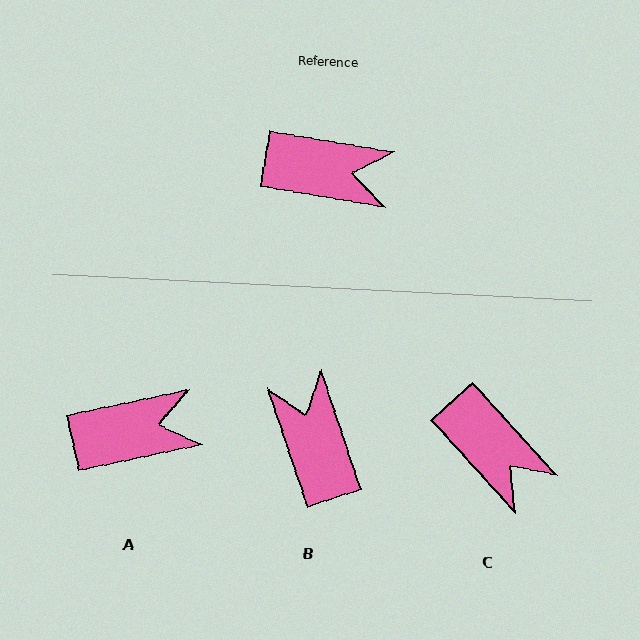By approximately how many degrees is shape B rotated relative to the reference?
Approximately 118 degrees counter-clockwise.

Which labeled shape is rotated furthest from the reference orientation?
B, about 118 degrees away.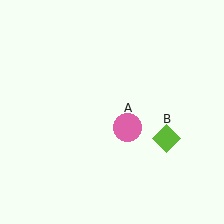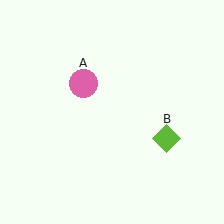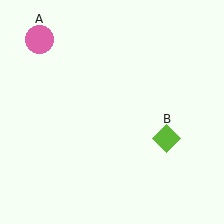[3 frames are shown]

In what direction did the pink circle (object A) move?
The pink circle (object A) moved up and to the left.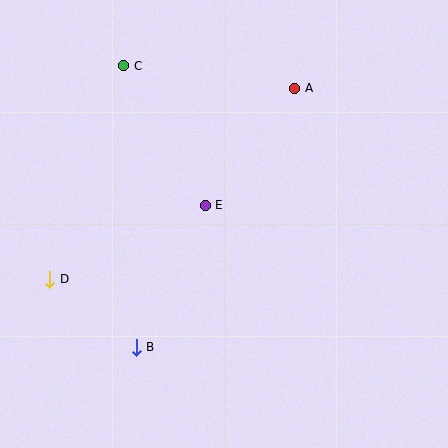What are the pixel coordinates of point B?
Point B is at (136, 347).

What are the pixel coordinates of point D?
Point D is at (50, 279).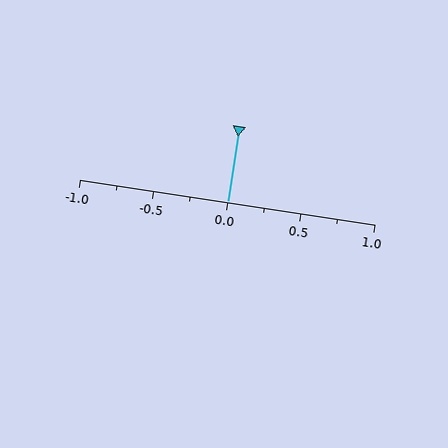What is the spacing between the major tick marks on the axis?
The major ticks are spaced 0.5 apart.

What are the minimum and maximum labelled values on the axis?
The axis runs from -1.0 to 1.0.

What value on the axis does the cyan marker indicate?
The marker indicates approximately 0.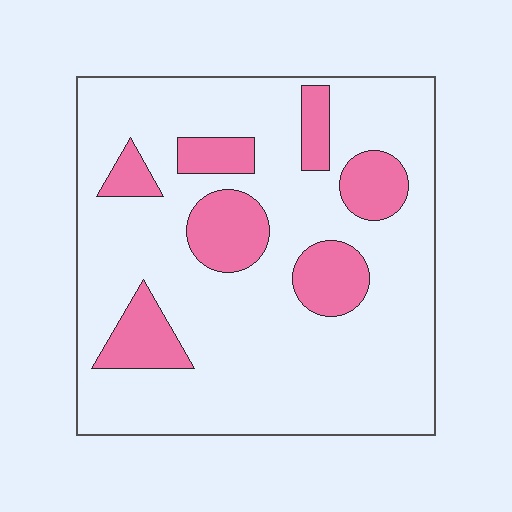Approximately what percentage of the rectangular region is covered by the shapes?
Approximately 20%.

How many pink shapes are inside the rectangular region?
7.